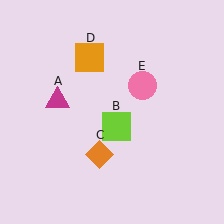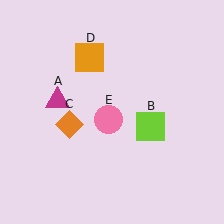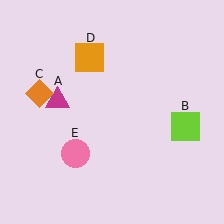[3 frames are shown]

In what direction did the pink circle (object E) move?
The pink circle (object E) moved down and to the left.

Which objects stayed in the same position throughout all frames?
Magenta triangle (object A) and orange square (object D) remained stationary.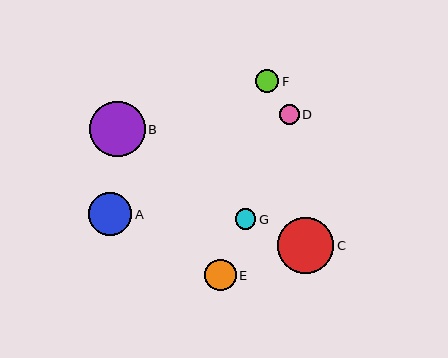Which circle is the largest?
Circle C is the largest with a size of approximately 56 pixels.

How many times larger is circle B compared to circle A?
Circle B is approximately 1.3 times the size of circle A.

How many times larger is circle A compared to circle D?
Circle A is approximately 2.2 times the size of circle D.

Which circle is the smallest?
Circle D is the smallest with a size of approximately 20 pixels.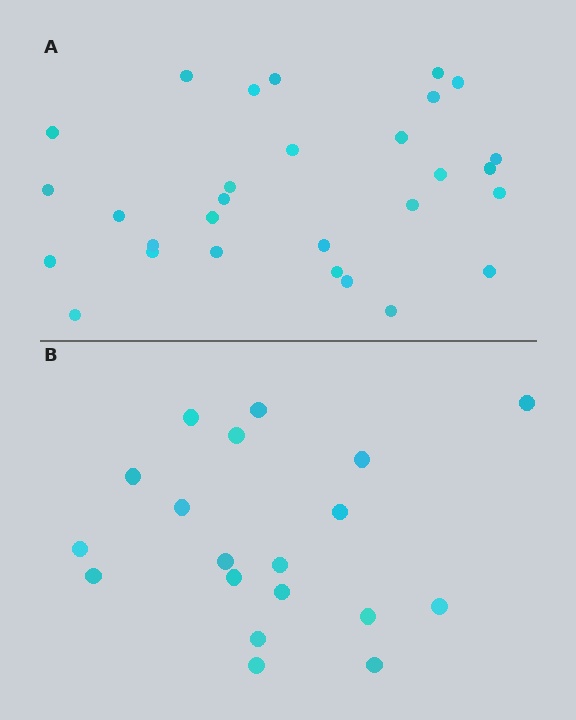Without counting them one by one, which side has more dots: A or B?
Region A (the top region) has more dots.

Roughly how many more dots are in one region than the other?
Region A has roughly 10 or so more dots than region B.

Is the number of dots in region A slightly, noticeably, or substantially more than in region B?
Region A has substantially more. The ratio is roughly 1.5 to 1.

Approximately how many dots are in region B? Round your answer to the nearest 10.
About 20 dots. (The exact count is 19, which rounds to 20.)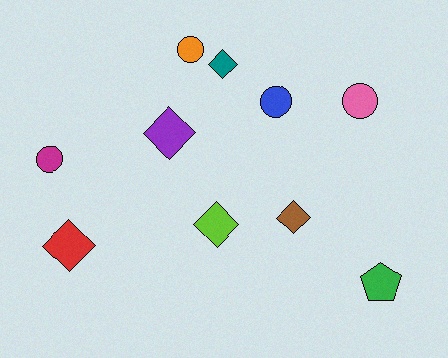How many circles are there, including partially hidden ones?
There are 4 circles.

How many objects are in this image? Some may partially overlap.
There are 10 objects.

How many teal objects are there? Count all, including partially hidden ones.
There is 1 teal object.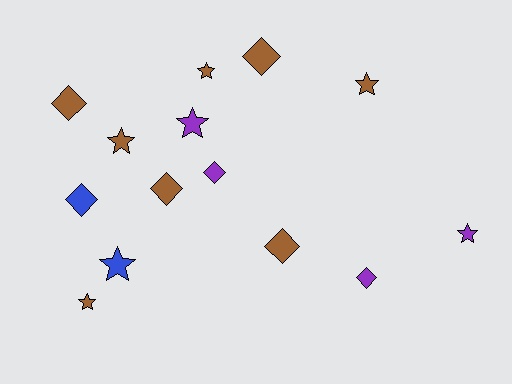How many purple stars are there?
There are 2 purple stars.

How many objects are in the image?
There are 14 objects.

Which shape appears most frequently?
Star, with 7 objects.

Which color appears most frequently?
Brown, with 8 objects.